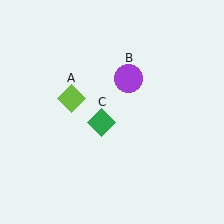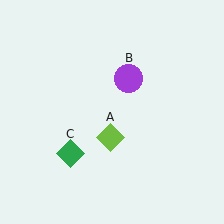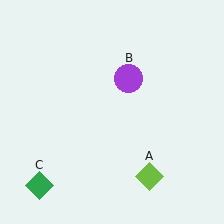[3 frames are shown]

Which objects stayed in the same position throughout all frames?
Purple circle (object B) remained stationary.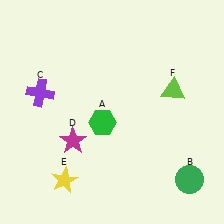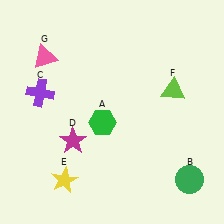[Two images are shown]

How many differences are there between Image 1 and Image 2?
There is 1 difference between the two images.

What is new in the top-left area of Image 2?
A pink triangle (G) was added in the top-left area of Image 2.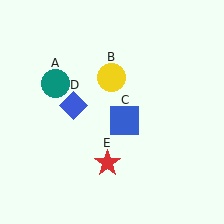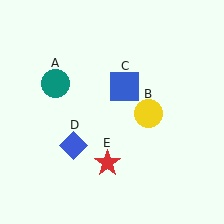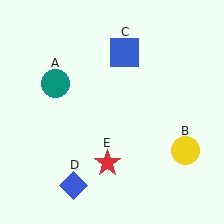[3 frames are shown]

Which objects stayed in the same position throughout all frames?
Teal circle (object A) and red star (object E) remained stationary.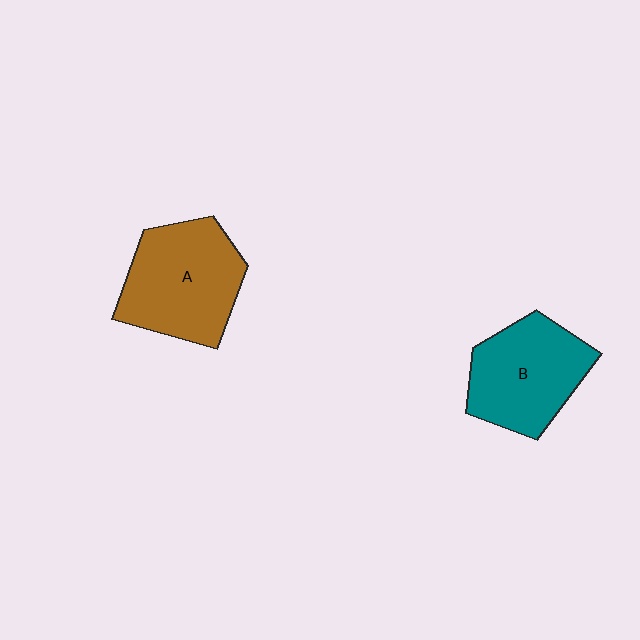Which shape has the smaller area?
Shape B (teal).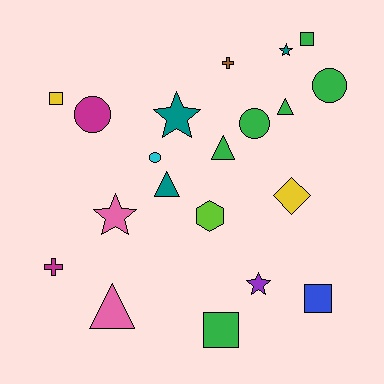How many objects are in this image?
There are 20 objects.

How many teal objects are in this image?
There are 3 teal objects.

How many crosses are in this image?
There are 2 crosses.